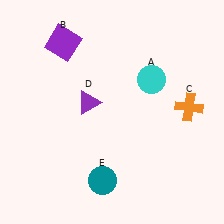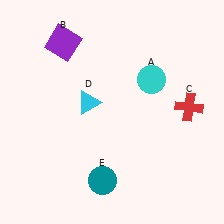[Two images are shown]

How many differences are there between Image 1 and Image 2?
There are 2 differences between the two images.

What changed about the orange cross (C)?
In Image 1, C is orange. In Image 2, it changed to red.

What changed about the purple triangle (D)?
In Image 1, D is purple. In Image 2, it changed to cyan.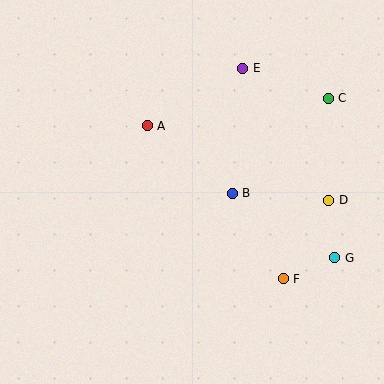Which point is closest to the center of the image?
Point B at (232, 194) is closest to the center.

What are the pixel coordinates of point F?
Point F is at (283, 279).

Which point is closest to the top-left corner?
Point A is closest to the top-left corner.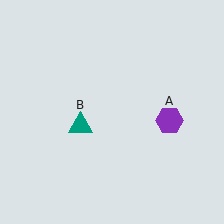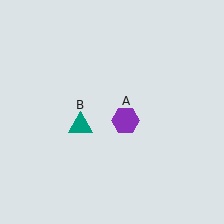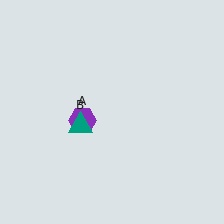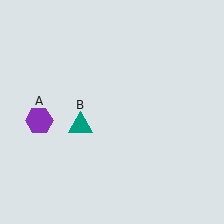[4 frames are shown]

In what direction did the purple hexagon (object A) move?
The purple hexagon (object A) moved left.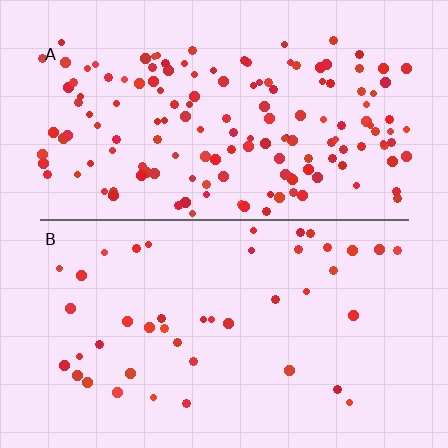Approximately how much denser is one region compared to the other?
Approximately 3.5× — region A over region B.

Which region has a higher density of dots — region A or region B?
A (the top).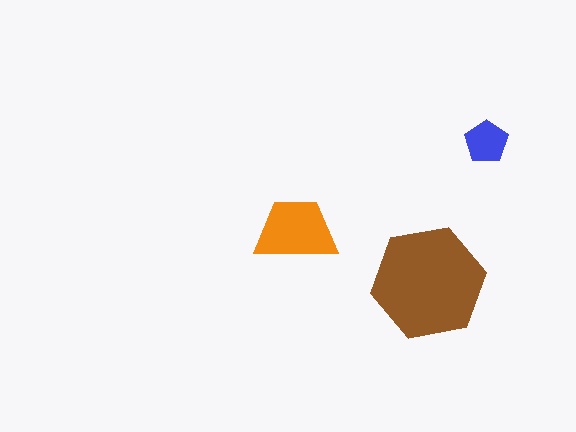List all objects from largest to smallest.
The brown hexagon, the orange trapezoid, the blue pentagon.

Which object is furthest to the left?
The orange trapezoid is leftmost.